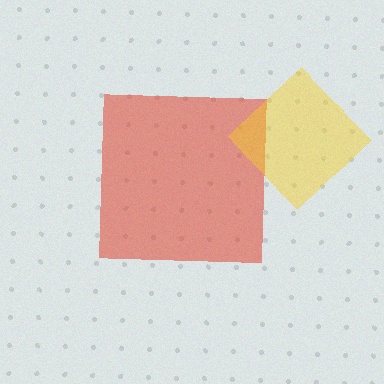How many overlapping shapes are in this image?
There are 2 overlapping shapes in the image.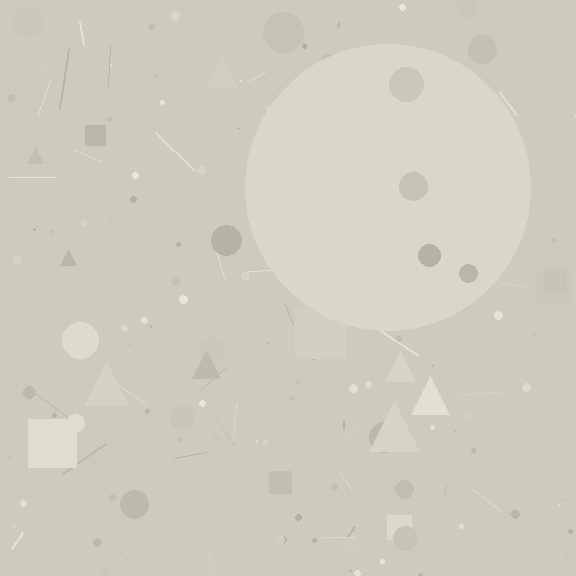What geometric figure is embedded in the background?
A circle is embedded in the background.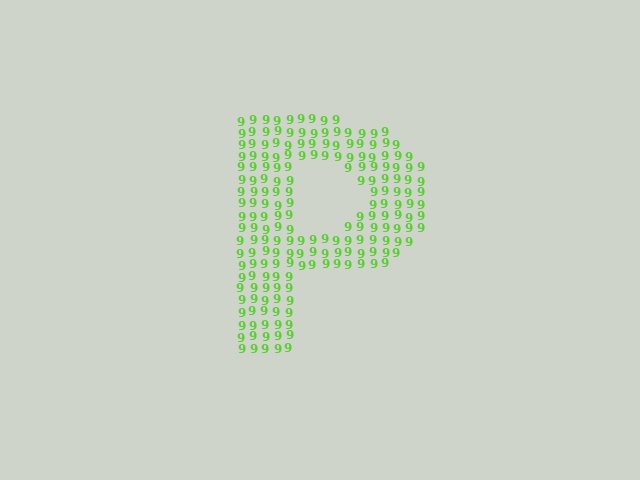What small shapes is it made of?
It is made of small digit 9's.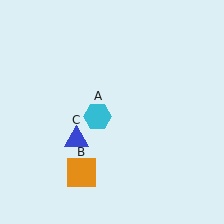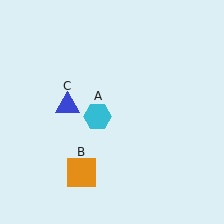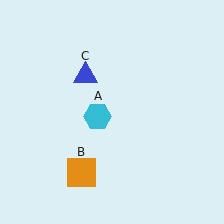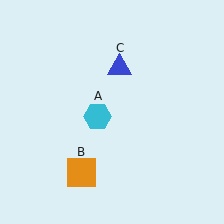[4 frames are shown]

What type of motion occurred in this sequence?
The blue triangle (object C) rotated clockwise around the center of the scene.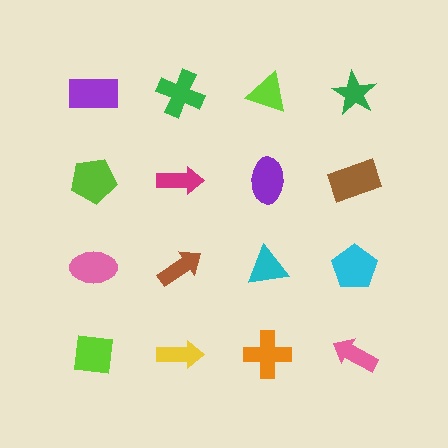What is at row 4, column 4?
A pink arrow.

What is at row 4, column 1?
A lime square.